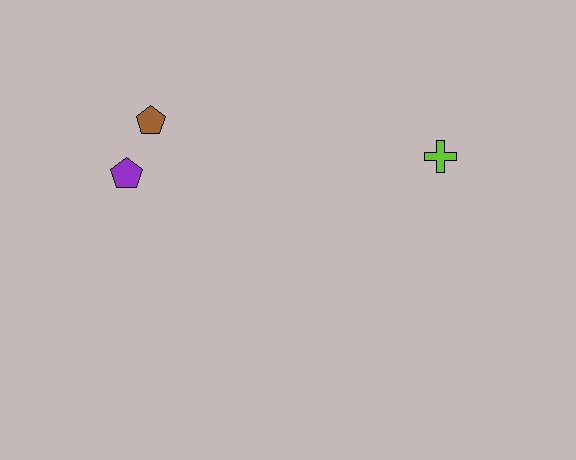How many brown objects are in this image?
There is 1 brown object.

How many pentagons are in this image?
There are 2 pentagons.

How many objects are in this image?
There are 3 objects.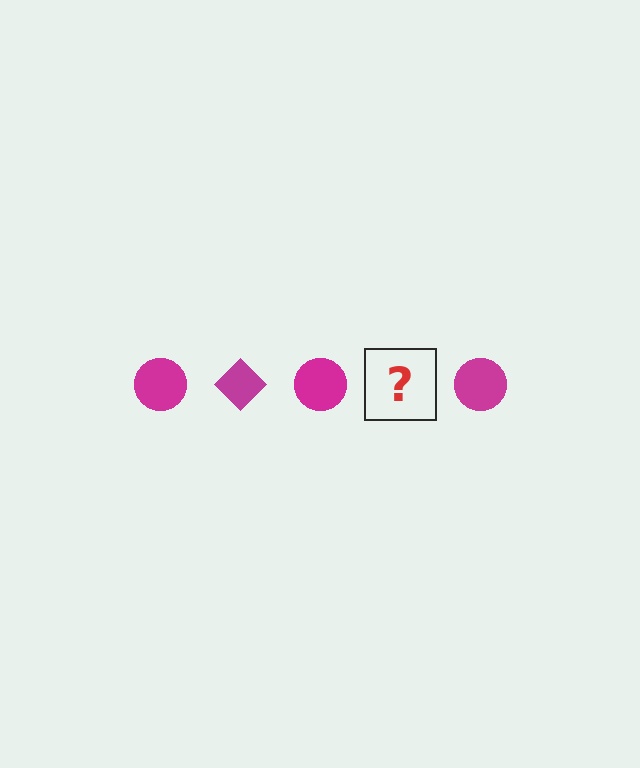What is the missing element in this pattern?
The missing element is a magenta diamond.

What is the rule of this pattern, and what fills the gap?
The rule is that the pattern cycles through circle, diamond shapes in magenta. The gap should be filled with a magenta diamond.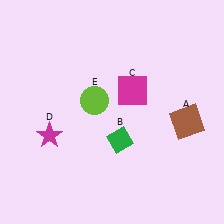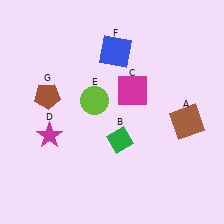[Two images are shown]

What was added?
A blue square (F), a brown pentagon (G) were added in Image 2.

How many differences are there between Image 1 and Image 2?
There are 2 differences between the two images.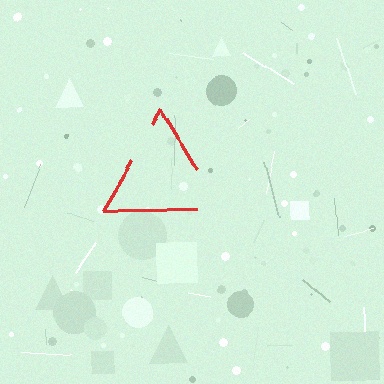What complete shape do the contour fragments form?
The contour fragments form a triangle.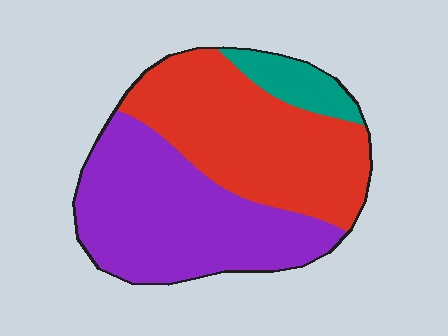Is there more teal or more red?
Red.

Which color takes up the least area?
Teal, at roughly 10%.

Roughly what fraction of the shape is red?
Red covers 45% of the shape.